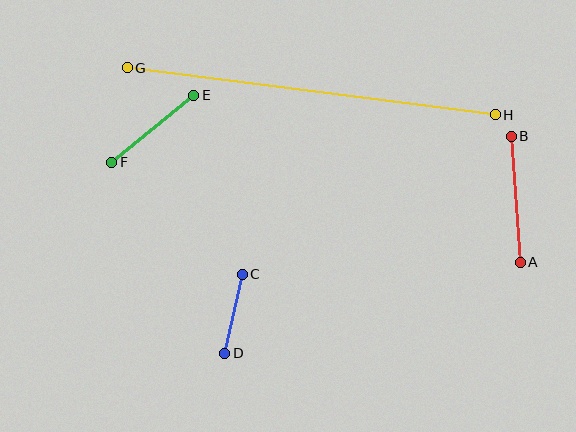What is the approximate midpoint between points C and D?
The midpoint is at approximately (233, 314) pixels.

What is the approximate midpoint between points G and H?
The midpoint is at approximately (311, 91) pixels.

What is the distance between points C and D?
The distance is approximately 81 pixels.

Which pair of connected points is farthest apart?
Points G and H are farthest apart.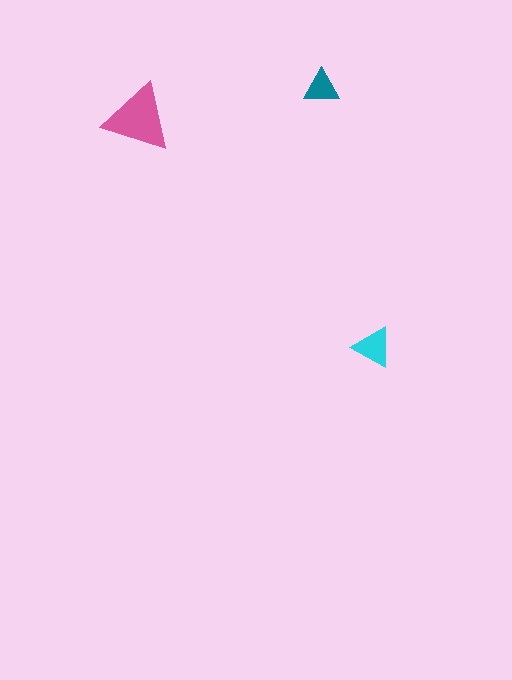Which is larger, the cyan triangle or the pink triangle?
The pink one.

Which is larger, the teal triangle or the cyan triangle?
The cyan one.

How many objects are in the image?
There are 3 objects in the image.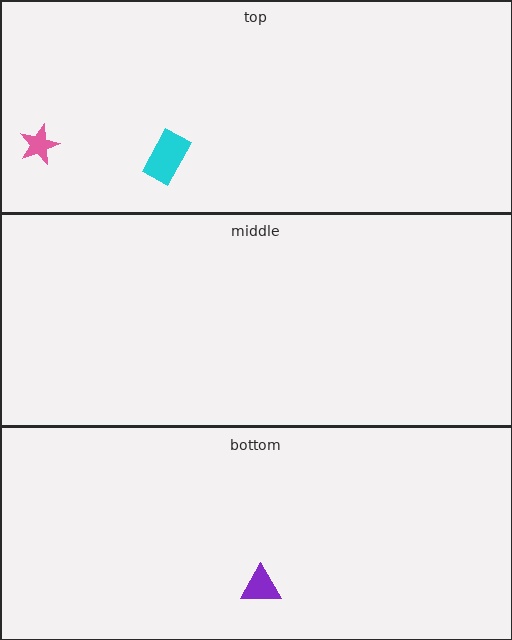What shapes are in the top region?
The cyan rectangle, the pink star.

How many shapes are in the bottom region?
1.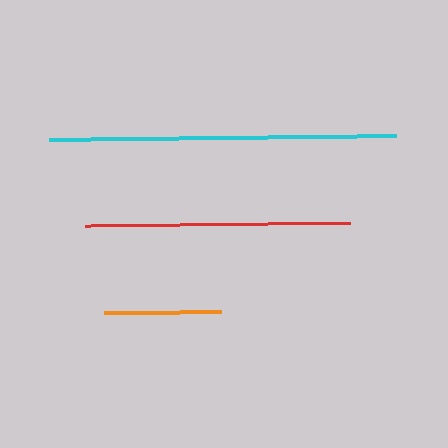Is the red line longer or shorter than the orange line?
The red line is longer than the orange line.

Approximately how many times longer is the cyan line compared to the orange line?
The cyan line is approximately 3.0 times the length of the orange line.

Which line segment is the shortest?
The orange line is the shortest at approximately 117 pixels.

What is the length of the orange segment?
The orange segment is approximately 117 pixels long.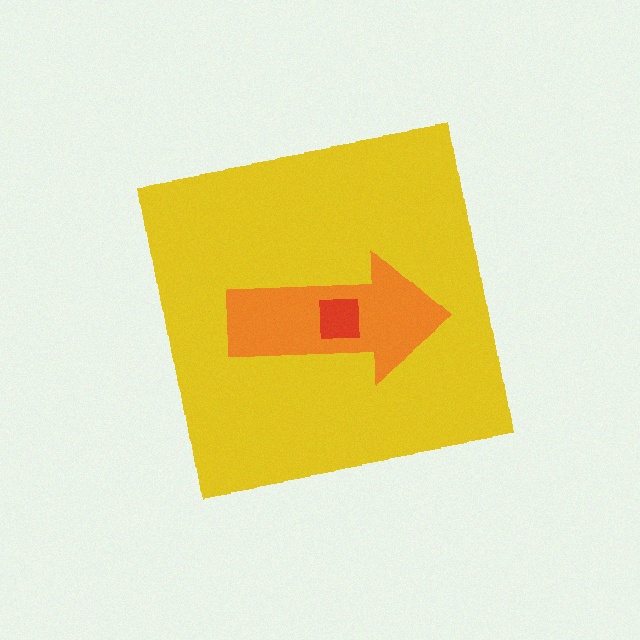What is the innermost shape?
The red square.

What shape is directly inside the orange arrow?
The red square.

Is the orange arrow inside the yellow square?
Yes.